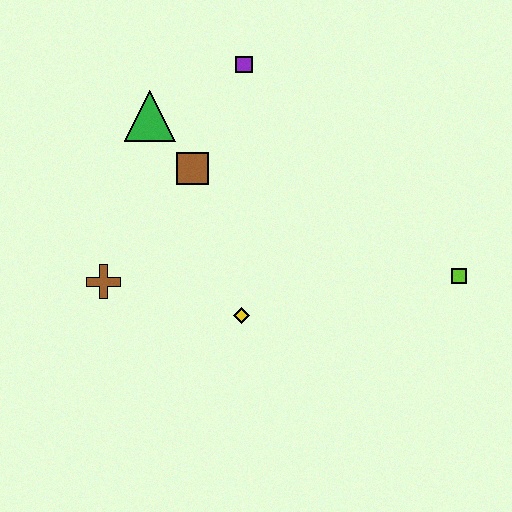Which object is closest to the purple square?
The green triangle is closest to the purple square.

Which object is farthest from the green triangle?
The lime square is farthest from the green triangle.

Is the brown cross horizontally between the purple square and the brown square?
No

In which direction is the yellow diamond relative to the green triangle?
The yellow diamond is below the green triangle.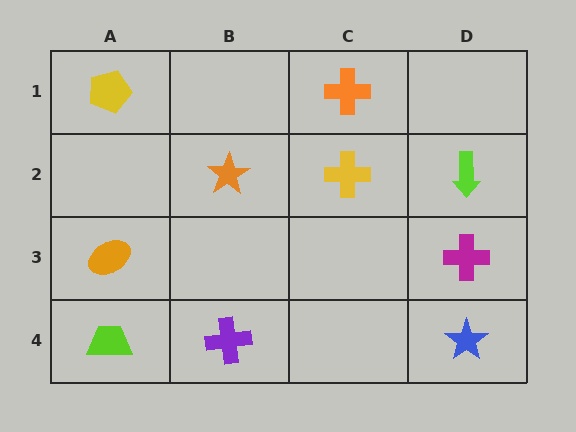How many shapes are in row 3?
2 shapes.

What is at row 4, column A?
A lime trapezoid.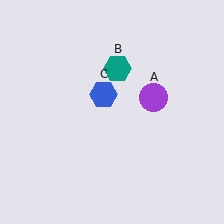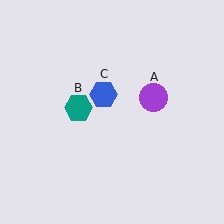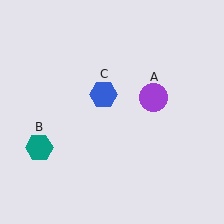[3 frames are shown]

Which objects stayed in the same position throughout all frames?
Purple circle (object A) and blue hexagon (object C) remained stationary.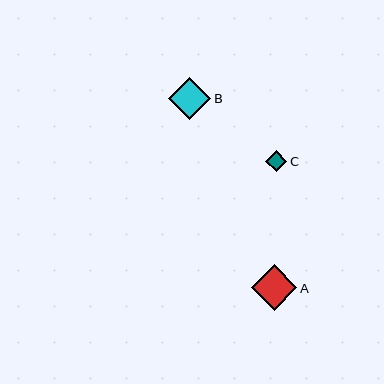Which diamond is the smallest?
Diamond C is the smallest with a size of approximately 21 pixels.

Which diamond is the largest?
Diamond A is the largest with a size of approximately 45 pixels.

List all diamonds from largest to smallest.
From largest to smallest: A, B, C.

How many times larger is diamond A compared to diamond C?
Diamond A is approximately 2.2 times the size of diamond C.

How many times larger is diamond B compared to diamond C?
Diamond B is approximately 2.0 times the size of diamond C.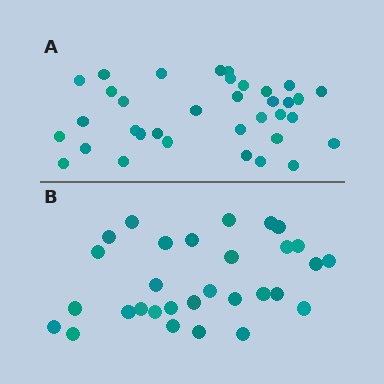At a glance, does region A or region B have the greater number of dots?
Region A (the top region) has more dots.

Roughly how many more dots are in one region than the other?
Region A has about 5 more dots than region B.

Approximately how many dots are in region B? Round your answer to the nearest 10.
About 30 dots.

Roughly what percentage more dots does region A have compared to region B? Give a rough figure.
About 15% more.